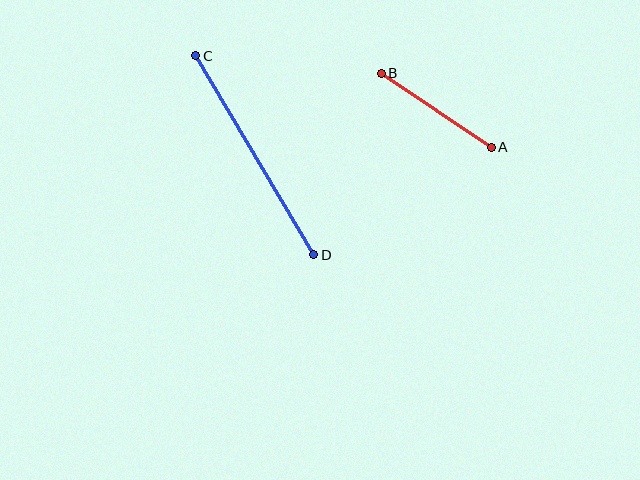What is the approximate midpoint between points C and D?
The midpoint is at approximately (255, 155) pixels.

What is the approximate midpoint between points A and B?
The midpoint is at approximately (436, 110) pixels.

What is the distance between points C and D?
The distance is approximately 231 pixels.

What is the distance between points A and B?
The distance is approximately 132 pixels.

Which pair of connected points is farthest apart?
Points C and D are farthest apart.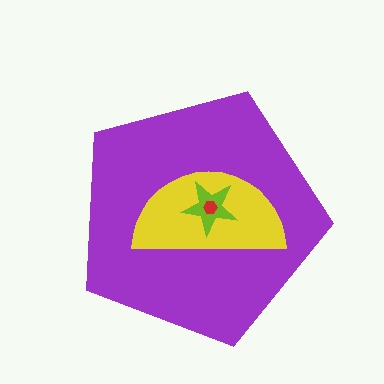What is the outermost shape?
The purple pentagon.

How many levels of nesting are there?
4.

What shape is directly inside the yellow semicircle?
The lime star.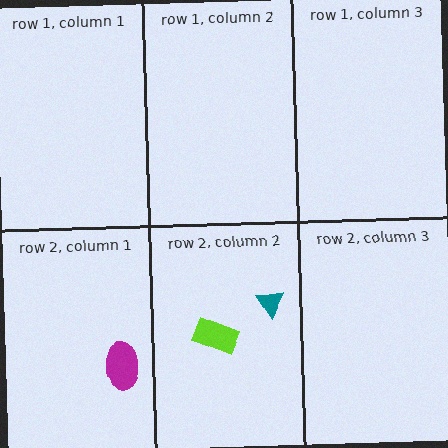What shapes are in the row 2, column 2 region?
The teal triangle, the lime rectangle.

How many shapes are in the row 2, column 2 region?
2.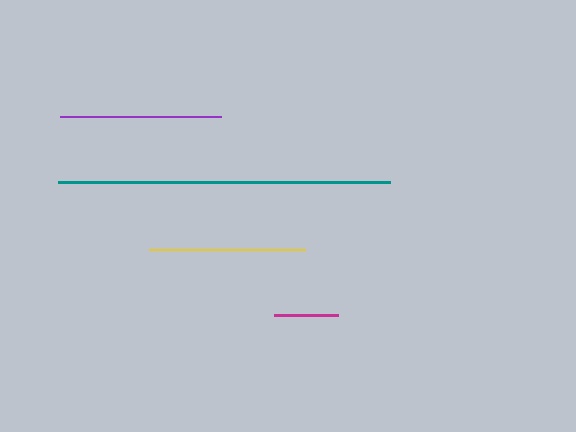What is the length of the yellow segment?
The yellow segment is approximately 156 pixels long.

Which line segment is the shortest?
The magenta line is the shortest at approximately 64 pixels.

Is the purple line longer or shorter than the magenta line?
The purple line is longer than the magenta line.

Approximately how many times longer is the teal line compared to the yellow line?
The teal line is approximately 2.1 times the length of the yellow line.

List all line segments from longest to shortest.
From longest to shortest: teal, purple, yellow, magenta.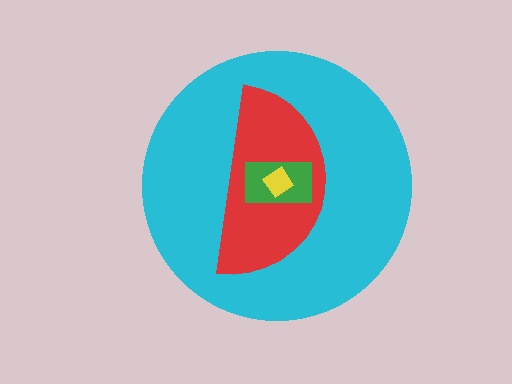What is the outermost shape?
The cyan circle.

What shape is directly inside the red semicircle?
The green rectangle.